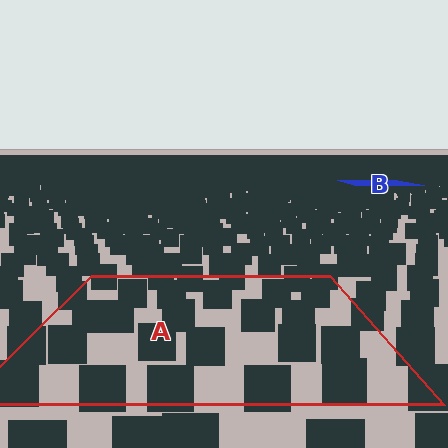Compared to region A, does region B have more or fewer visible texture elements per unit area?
Region B has more texture elements per unit area — they are packed more densely because it is farther away.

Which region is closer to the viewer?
Region A is closer. The texture elements there are larger and more spread out.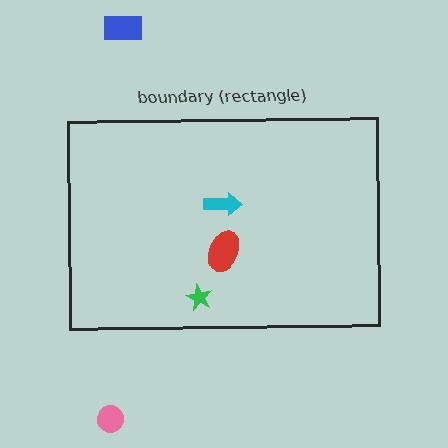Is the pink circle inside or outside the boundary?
Outside.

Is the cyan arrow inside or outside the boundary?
Inside.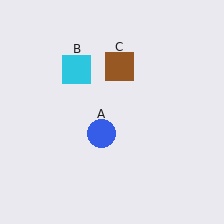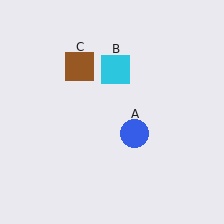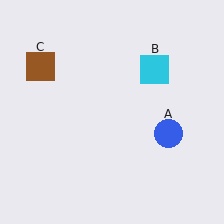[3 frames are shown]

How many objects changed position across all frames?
3 objects changed position: blue circle (object A), cyan square (object B), brown square (object C).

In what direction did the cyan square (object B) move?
The cyan square (object B) moved right.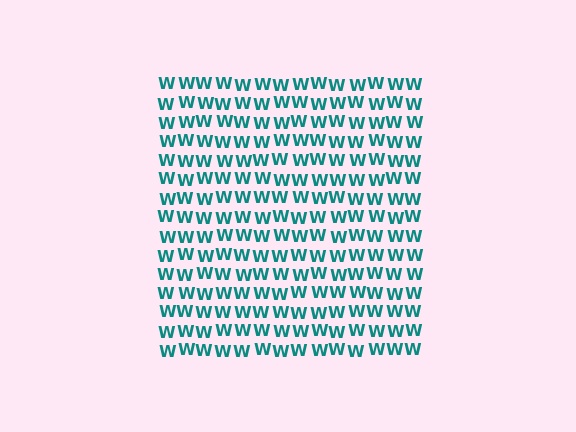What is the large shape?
The large shape is a square.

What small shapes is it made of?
It is made of small letter W's.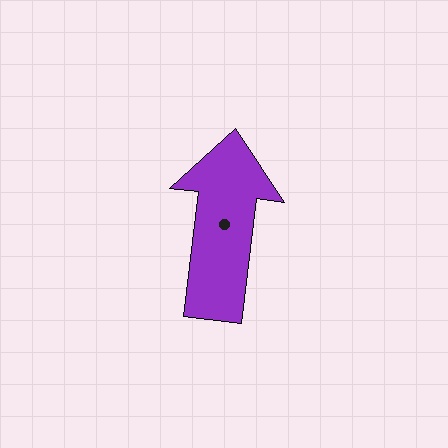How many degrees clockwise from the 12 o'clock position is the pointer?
Approximately 7 degrees.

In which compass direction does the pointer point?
North.